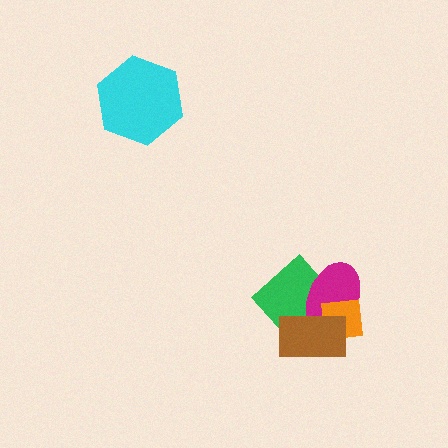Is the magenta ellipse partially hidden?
Yes, it is partially covered by another shape.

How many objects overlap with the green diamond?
3 objects overlap with the green diamond.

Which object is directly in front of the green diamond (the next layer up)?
The magenta ellipse is directly in front of the green diamond.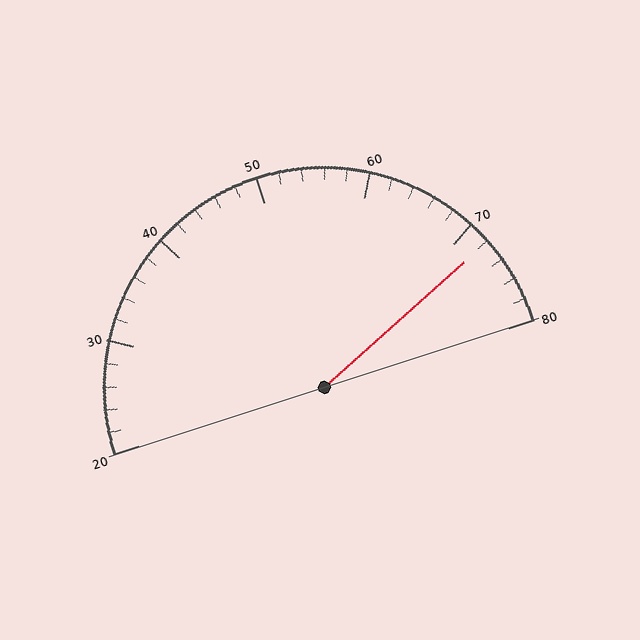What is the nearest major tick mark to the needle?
The nearest major tick mark is 70.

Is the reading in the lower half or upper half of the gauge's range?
The reading is in the upper half of the range (20 to 80).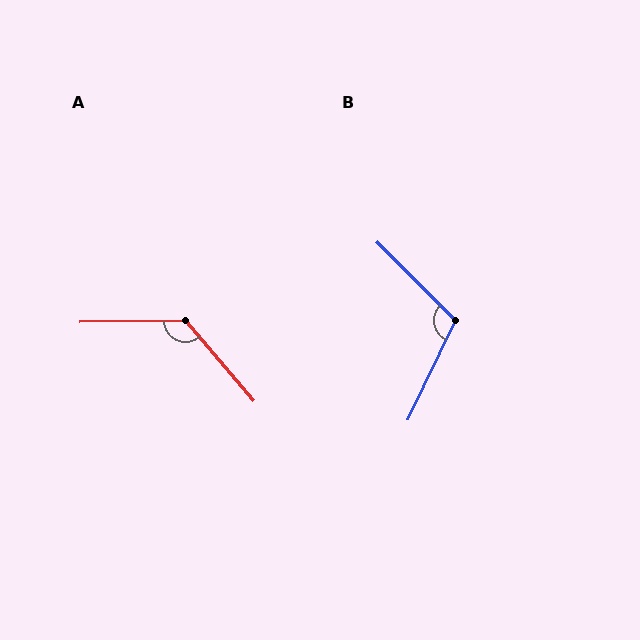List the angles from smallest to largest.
B (109°), A (130°).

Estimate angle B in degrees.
Approximately 109 degrees.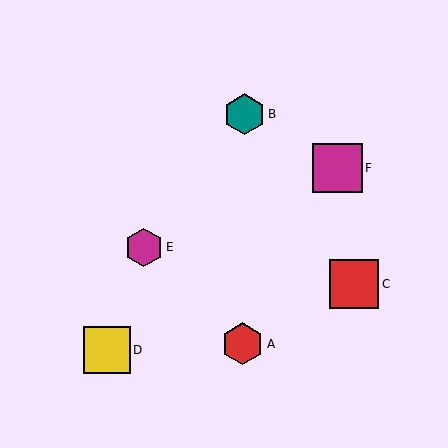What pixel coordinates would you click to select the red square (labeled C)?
Click at (354, 284) to select the red square C.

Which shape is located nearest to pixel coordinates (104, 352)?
The yellow square (labeled D) at (107, 350) is nearest to that location.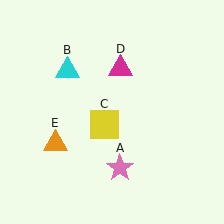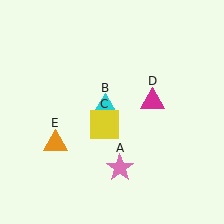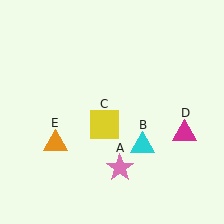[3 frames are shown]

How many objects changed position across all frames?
2 objects changed position: cyan triangle (object B), magenta triangle (object D).